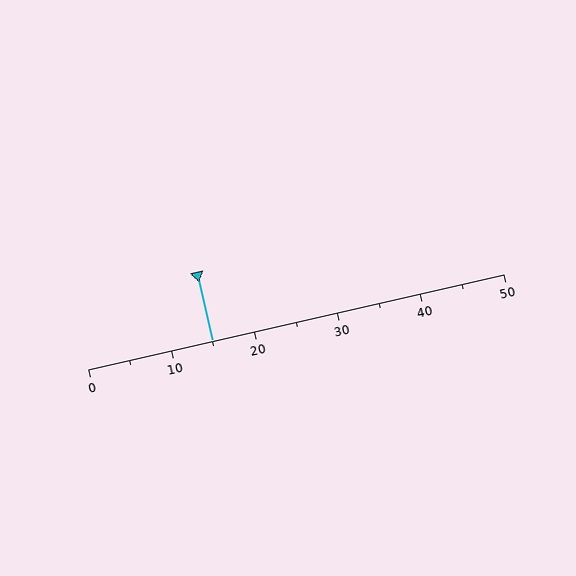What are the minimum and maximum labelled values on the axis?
The axis runs from 0 to 50.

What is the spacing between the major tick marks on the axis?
The major ticks are spaced 10 apart.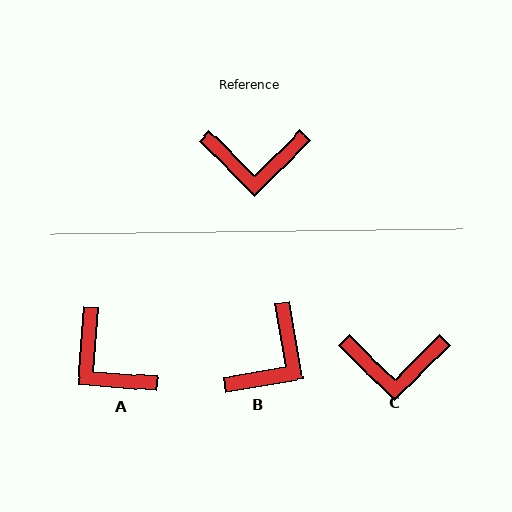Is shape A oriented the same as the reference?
No, it is off by about 49 degrees.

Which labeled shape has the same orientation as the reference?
C.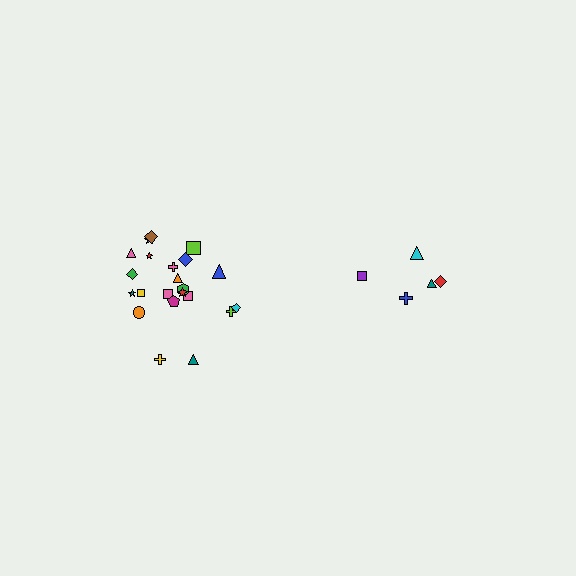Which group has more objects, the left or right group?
The left group.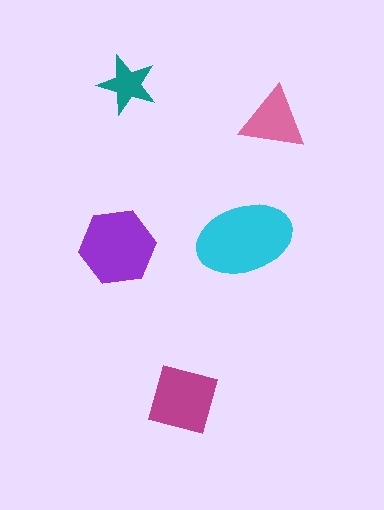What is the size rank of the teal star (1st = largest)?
5th.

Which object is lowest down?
The magenta square is bottommost.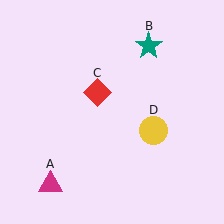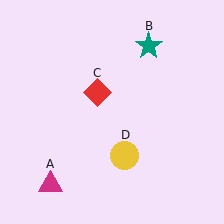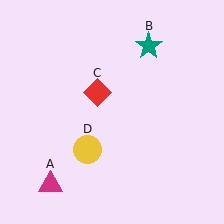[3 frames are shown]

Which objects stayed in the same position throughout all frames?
Magenta triangle (object A) and teal star (object B) and red diamond (object C) remained stationary.